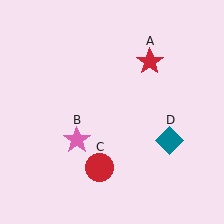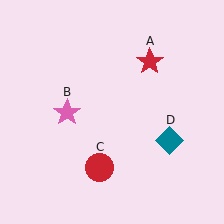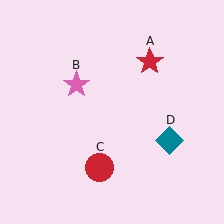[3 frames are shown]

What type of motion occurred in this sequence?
The pink star (object B) rotated clockwise around the center of the scene.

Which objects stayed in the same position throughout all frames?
Red star (object A) and red circle (object C) and teal diamond (object D) remained stationary.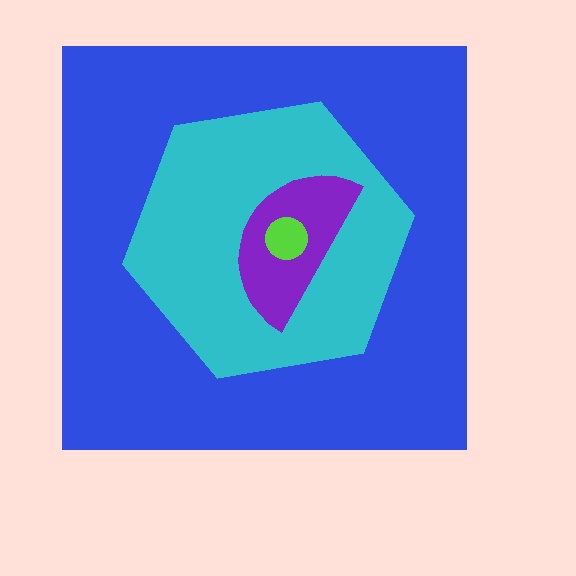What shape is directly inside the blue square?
The cyan hexagon.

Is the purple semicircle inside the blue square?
Yes.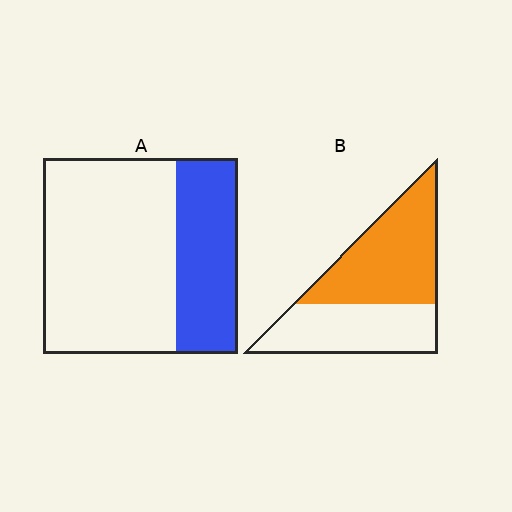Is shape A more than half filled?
No.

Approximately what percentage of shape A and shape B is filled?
A is approximately 30% and B is approximately 55%.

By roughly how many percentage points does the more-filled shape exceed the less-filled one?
By roughly 25 percentage points (B over A).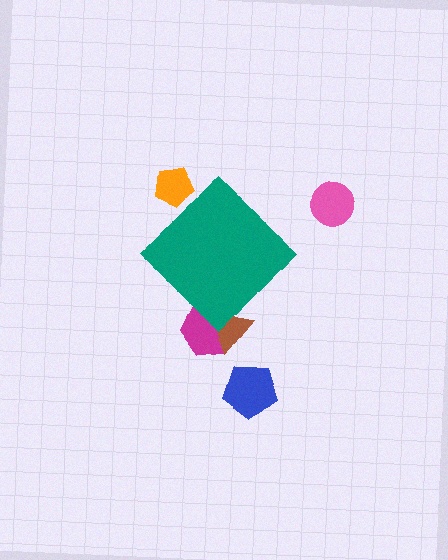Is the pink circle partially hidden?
No, the pink circle is fully visible.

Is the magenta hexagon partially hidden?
Yes, the magenta hexagon is partially hidden behind the teal diamond.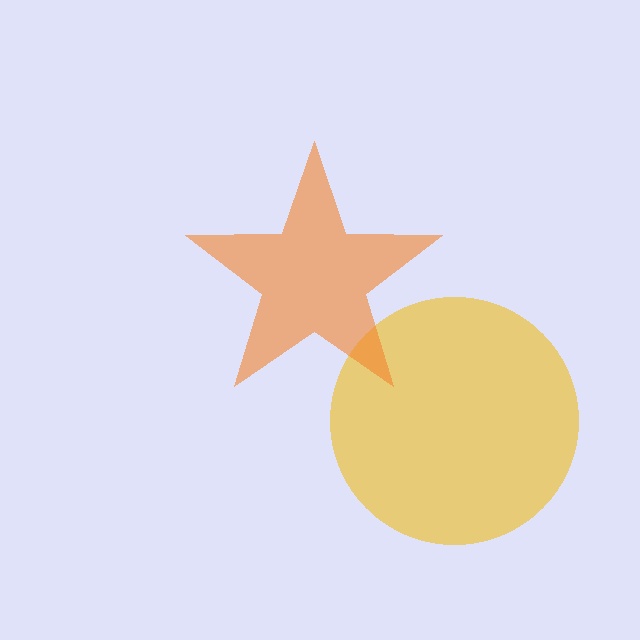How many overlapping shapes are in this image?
There are 2 overlapping shapes in the image.